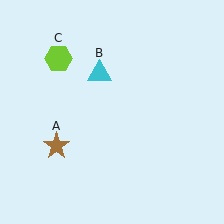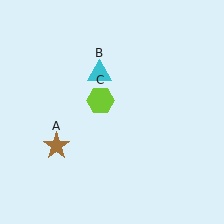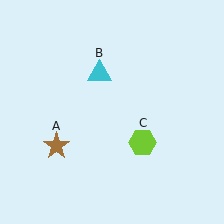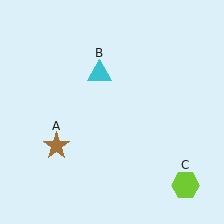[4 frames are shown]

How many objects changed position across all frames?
1 object changed position: lime hexagon (object C).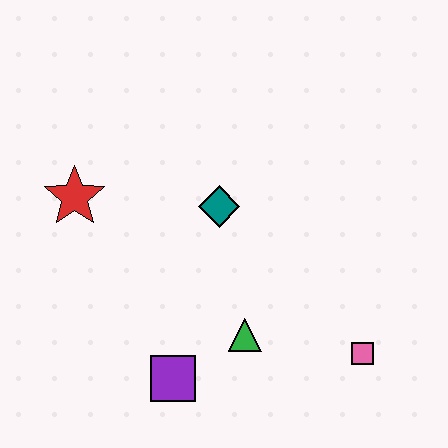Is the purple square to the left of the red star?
No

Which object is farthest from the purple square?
The red star is farthest from the purple square.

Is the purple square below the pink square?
Yes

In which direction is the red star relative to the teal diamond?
The red star is to the left of the teal diamond.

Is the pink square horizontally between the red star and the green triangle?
No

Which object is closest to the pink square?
The green triangle is closest to the pink square.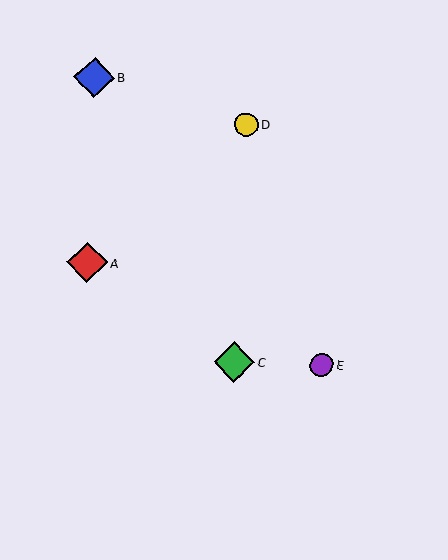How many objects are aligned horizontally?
2 objects (C, E) are aligned horizontally.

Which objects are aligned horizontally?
Objects C, E are aligned horizontally.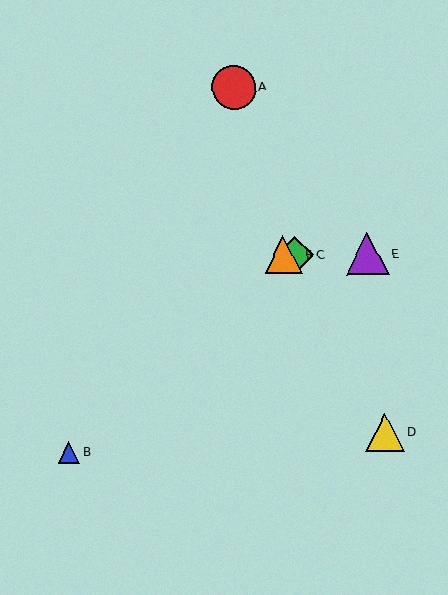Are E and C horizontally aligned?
Yes, both are at y≈254.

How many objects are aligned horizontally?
3 objects (C, E, F) are aligned horizontally.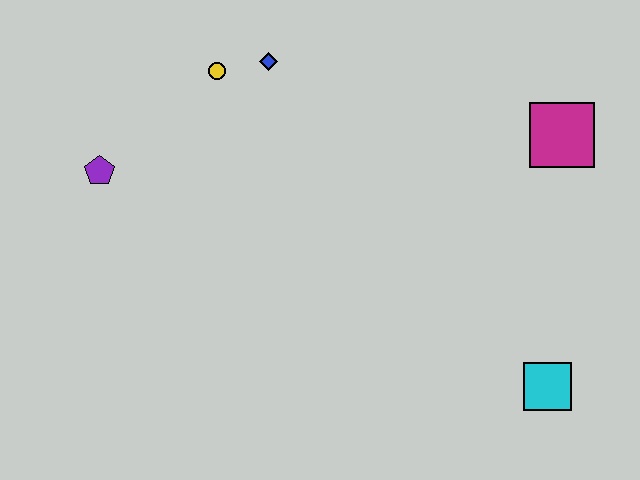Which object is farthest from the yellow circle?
The cyan square is farthest from the yellow circle.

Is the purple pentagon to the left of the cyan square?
Yes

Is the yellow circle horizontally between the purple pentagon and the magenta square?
Yes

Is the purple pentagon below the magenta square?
Yes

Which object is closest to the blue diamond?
The yellow circle is closest to the blue diamond.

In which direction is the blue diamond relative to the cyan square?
The blue diamond is above the cyan square.